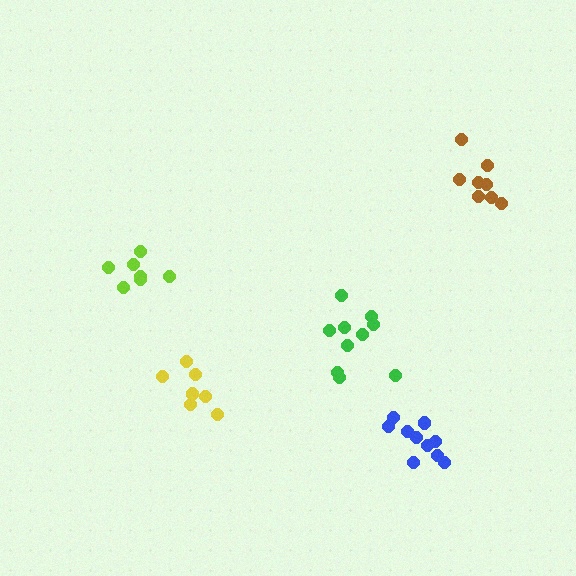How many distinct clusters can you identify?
There are 5 distinct clusters.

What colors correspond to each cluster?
The clusters are colored: blue, yellow, green, lime, brown.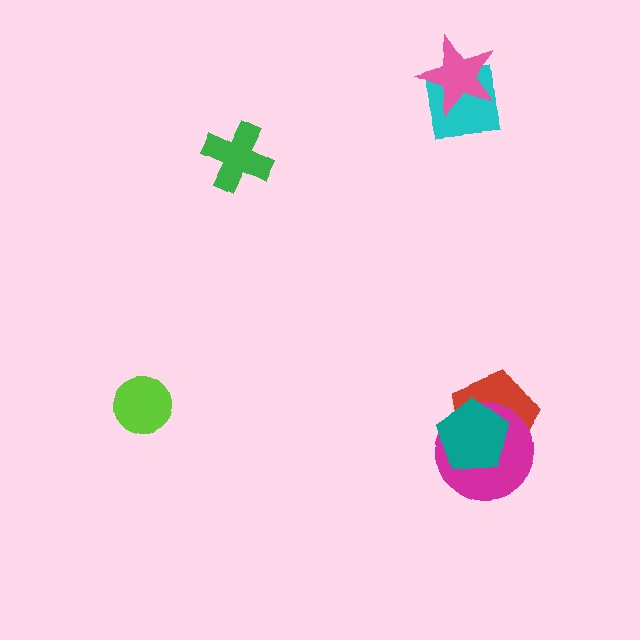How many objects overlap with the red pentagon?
2 objects overlap with the red pentagon.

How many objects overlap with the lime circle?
0 objects overlap with the lime circle.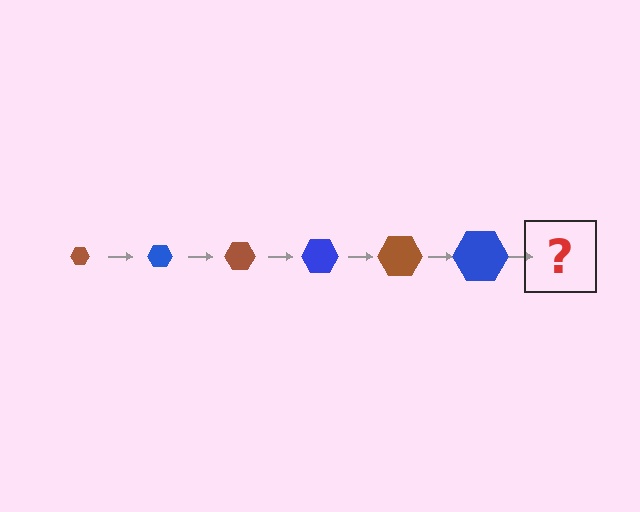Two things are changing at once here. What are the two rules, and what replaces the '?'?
The two rules are that the hexagon grows larger each step and the color cycles through brown and blue. The '?' should be a brown hexagon, larger than the previous one.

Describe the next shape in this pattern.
It should be a brown hexagon, larger than the previous one.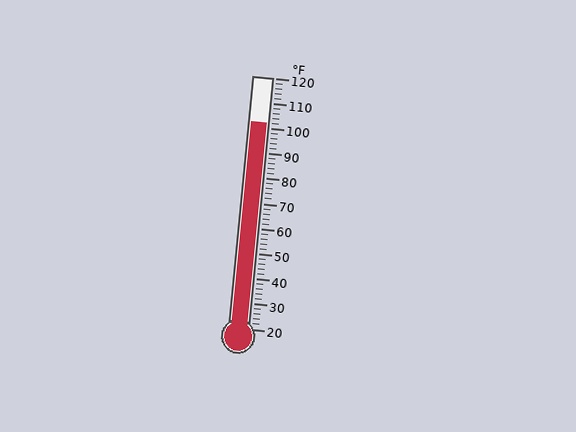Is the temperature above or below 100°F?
The temperature is above 100°F.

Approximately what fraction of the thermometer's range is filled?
The thermometer is filled to approximately 80% of its range.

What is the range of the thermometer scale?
The thermometer scale ranges from 20°F to 120°F.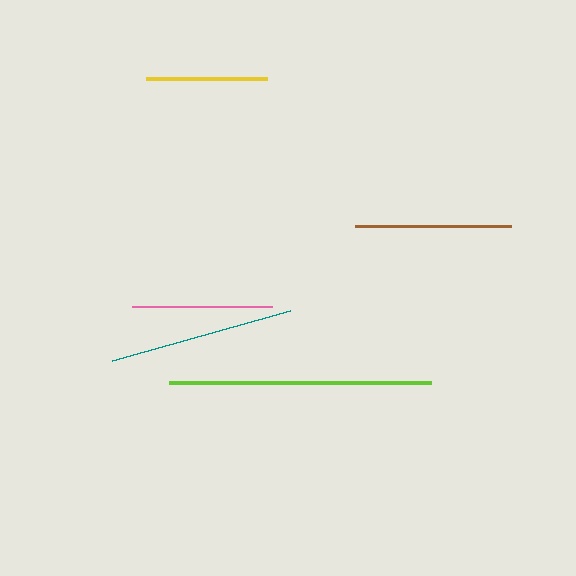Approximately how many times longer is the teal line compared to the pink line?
The teal line is approximately 1.3 times the length of the pink line.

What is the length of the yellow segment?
The yellow segment is approximately 121 pixels long.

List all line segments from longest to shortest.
From longest to shortest: lime, teal, brown, pink, yellow.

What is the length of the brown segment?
The brown segment is approximately 156 pixels long.